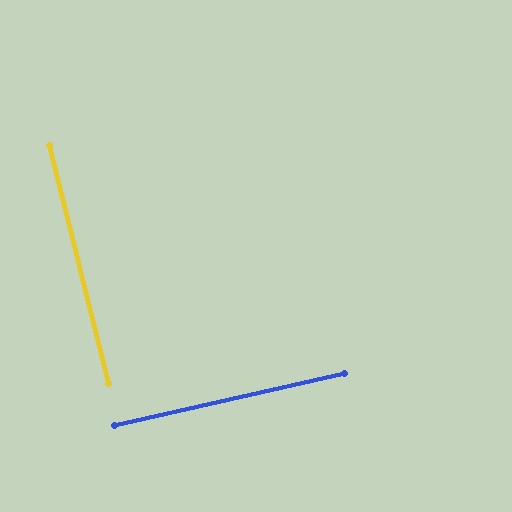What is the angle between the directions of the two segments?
Approximately 89 degrees.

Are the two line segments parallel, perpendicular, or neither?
Perpendicular — they meet at approximately 89°.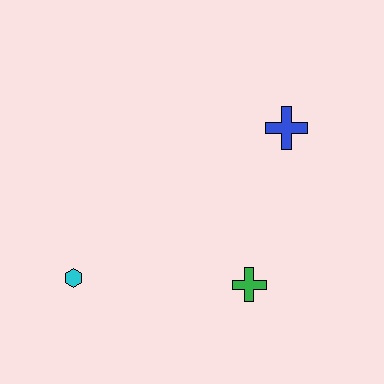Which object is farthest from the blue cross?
The cyan hexagon is farthest from the blue cross.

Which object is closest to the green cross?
The blue cross is closest to the green cross.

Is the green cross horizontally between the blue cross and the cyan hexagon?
Yes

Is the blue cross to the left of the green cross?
No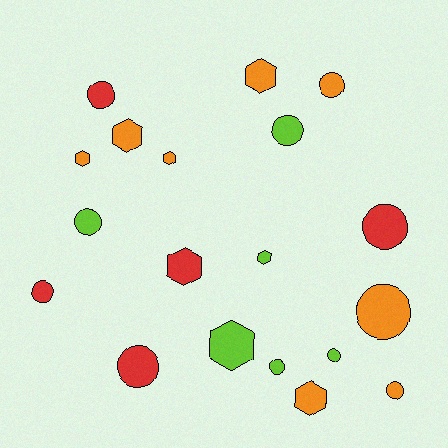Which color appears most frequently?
Orange, with 8 objects.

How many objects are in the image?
There are 19 objects.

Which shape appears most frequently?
Circle, with 11 objects.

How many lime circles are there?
There are 4 lime circles.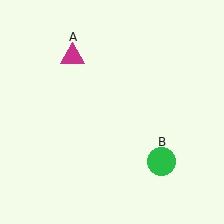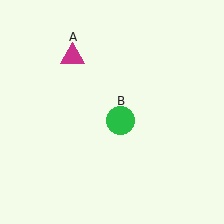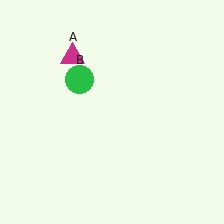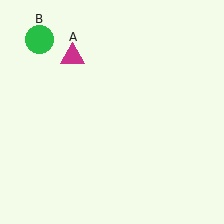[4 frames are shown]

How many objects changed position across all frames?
1 object changed position: green circle (object B).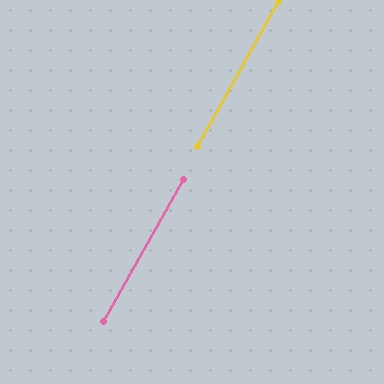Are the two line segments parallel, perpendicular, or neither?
Parallel — their directions differ by only 0.1°.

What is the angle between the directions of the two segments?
Approximately 0 degrees.